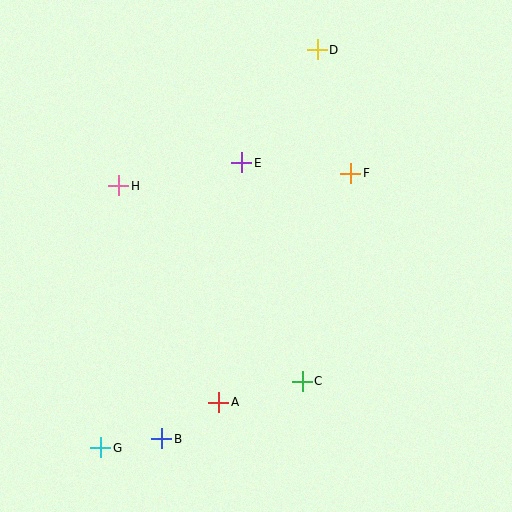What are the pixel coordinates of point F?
Point F is at (351, 173).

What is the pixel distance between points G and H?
The distance between G and H is 263 pixels.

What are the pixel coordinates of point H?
Point H is at (119, 186).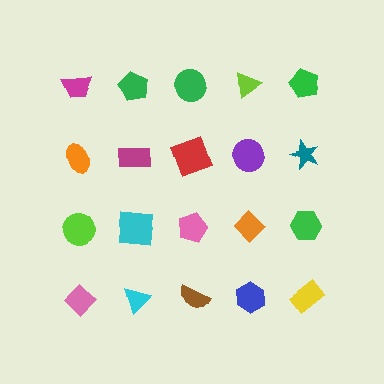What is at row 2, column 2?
A magenta rectangle.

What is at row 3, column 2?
A cyan square.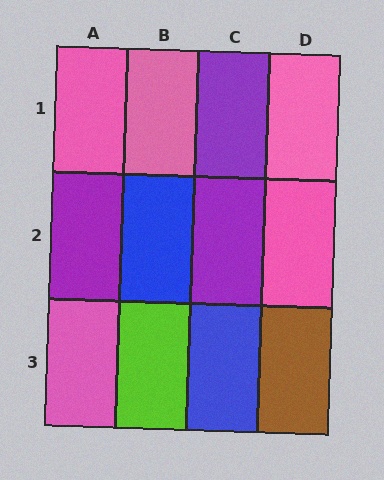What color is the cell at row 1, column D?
Pink.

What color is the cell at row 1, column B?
Pink.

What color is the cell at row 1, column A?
Pink.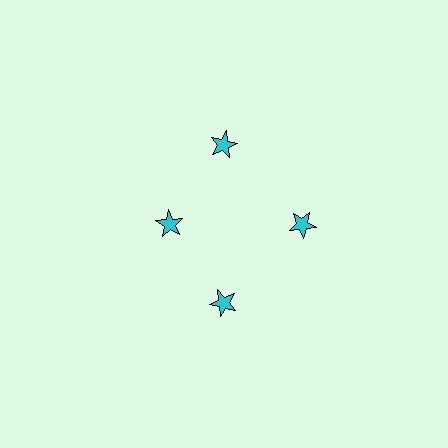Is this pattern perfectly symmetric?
No. The 4 cyan stars are arranged in a ring, but one element near the 9 o'clock position is pulled inward toward the center, breaking the 4-fold rotational symmetry.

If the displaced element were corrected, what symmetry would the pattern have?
It would have 4-fold rotational symmetry — the pattern would map onto itself every 90 degrees.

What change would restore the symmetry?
The symmetry would be restored by moving it outward, back onto the ring so that all 4 stars sit at equal angles and equal distance from the center.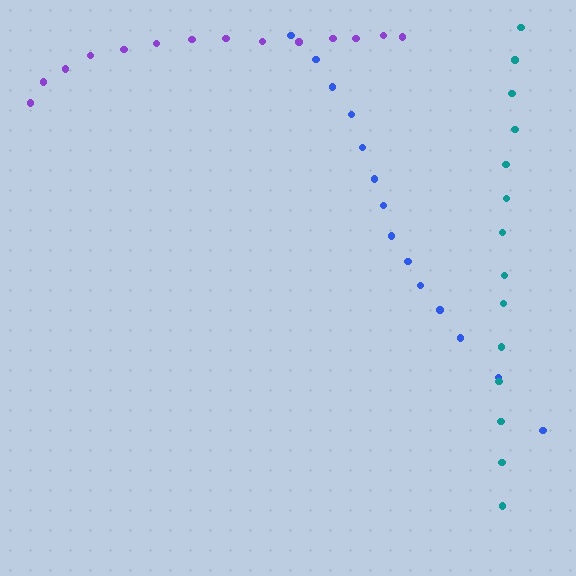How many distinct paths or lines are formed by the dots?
There are 3 distinct paths.